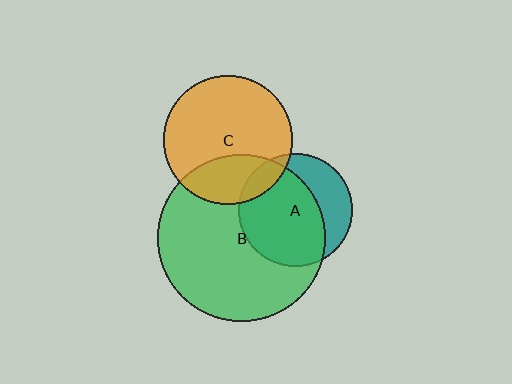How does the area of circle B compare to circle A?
Approximately 2.2 times.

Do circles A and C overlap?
Yes.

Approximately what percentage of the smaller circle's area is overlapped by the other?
Approximately 10%.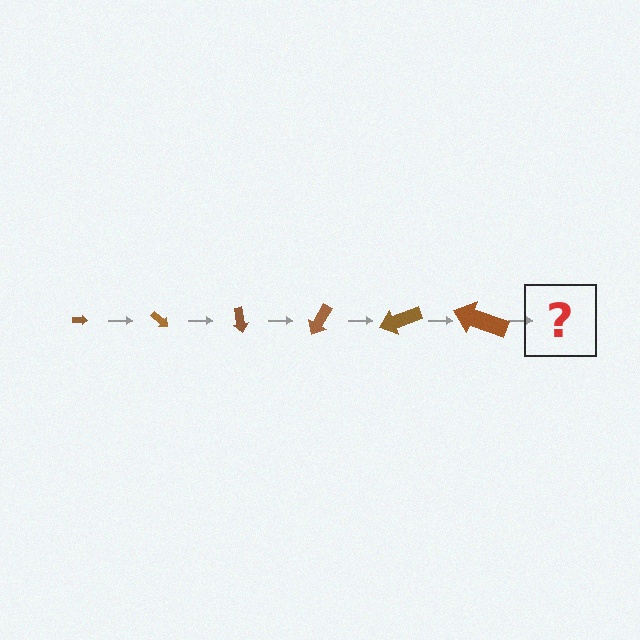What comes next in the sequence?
The next element should be an arrow, larger than the previous one and rotated 240 degrees from the start.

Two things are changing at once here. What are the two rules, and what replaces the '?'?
The two rules are that the arrow grows larger each step and it rotates 40 degrees each step. The '?' should be an arrow, larger than the previous one and rotated 240 degrees from the start.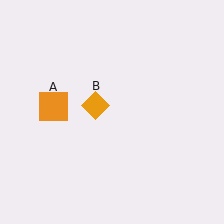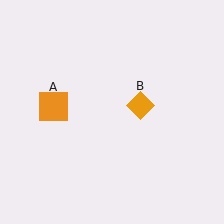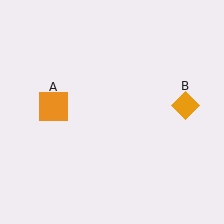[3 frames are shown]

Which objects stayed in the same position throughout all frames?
Orange square (object A) remained stationary.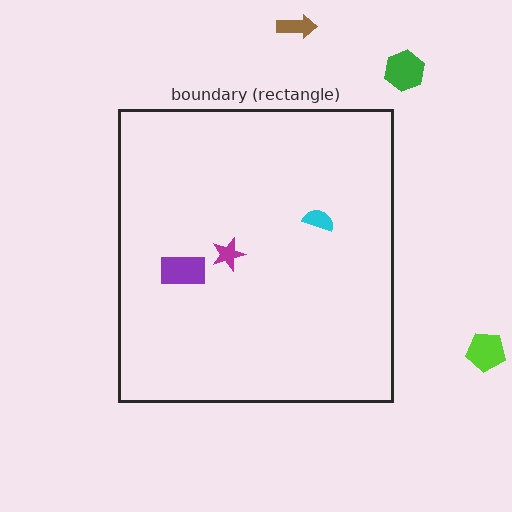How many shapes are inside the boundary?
3 inside, 3 outside.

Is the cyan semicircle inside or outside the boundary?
Inside.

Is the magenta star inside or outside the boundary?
Inside.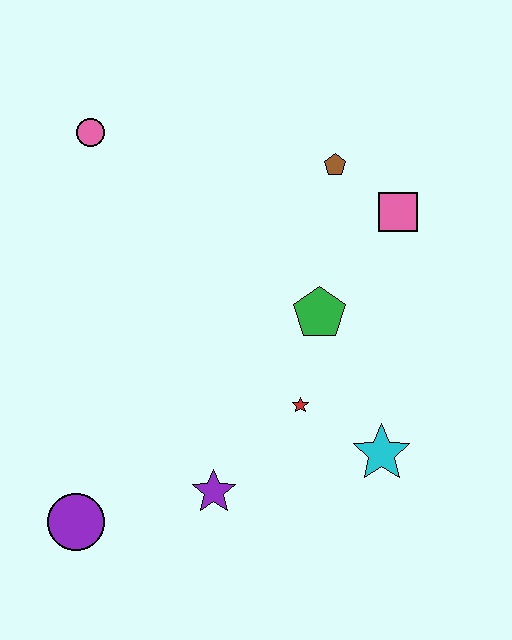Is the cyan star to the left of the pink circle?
No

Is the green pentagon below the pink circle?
Yes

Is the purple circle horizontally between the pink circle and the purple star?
No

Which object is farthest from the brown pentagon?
The purple circle is farthest from the brown pentagon.